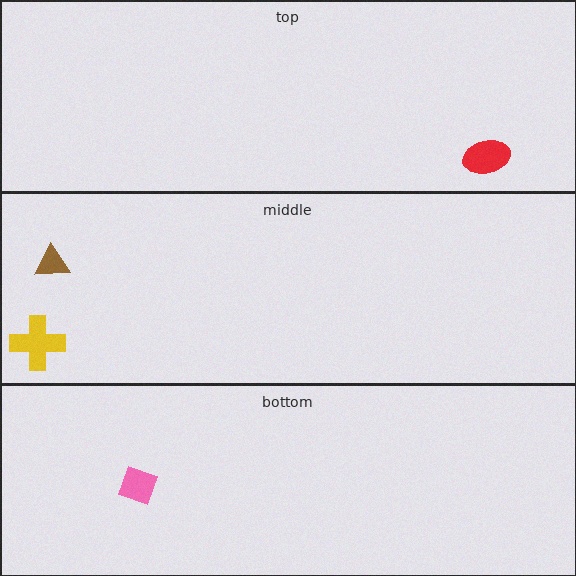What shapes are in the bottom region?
The pink diamond.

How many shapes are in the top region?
1.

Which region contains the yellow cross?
The middle region.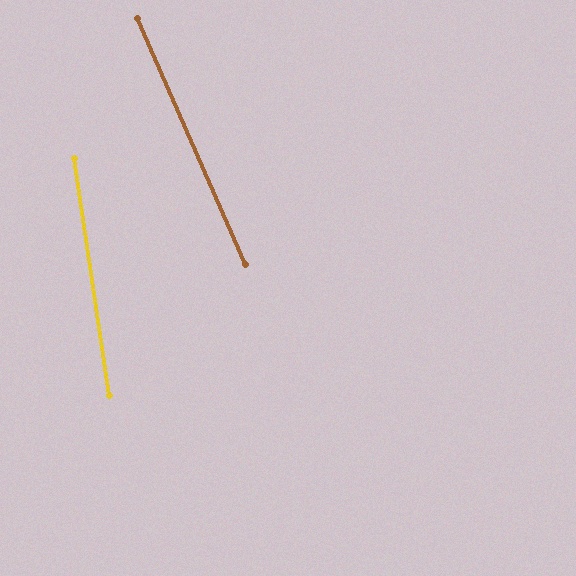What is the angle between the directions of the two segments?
Approximately 15 degrees.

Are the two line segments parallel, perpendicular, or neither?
Neither parallel nor perpendicular — they differ by about 15°.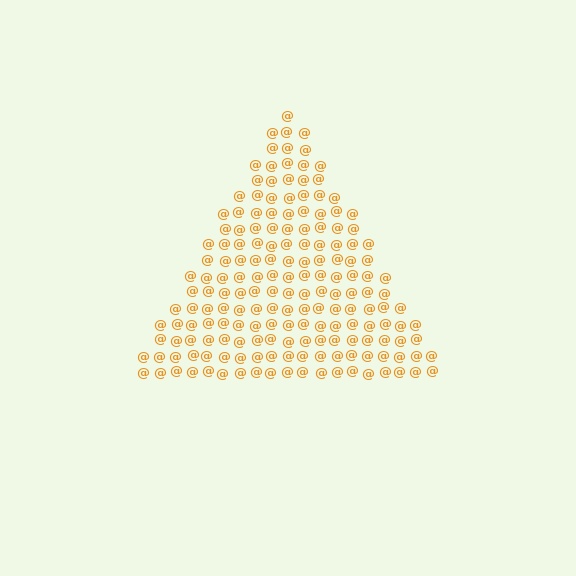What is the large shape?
The large shape is a triangle.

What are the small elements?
The small elements are at signs.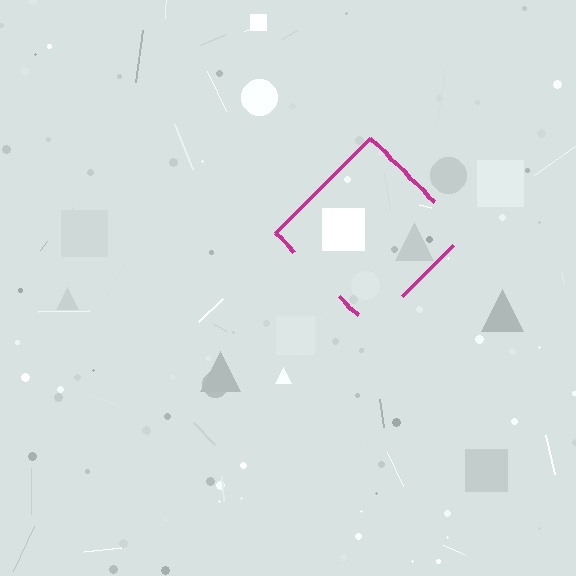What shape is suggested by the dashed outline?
The dashed outline suggests a diamond.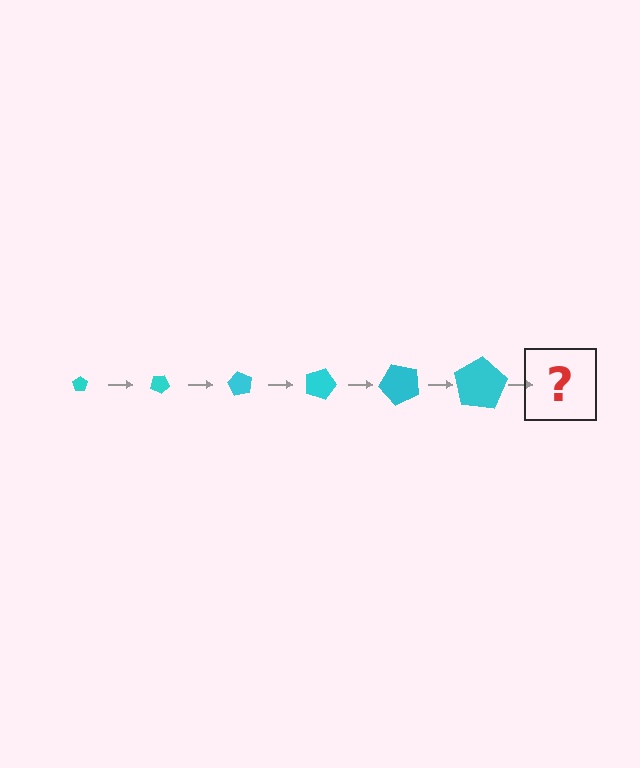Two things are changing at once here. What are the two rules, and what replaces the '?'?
The two rules are that the pentagon grows larger each step and it rotates 30 degrees each step. The '?' should be a pentagon, larger than the previous one and rotated 180 degrees from the start.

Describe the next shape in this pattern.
It should be a pentagon, larger than the previous one and rotated 180 degrees from the start.